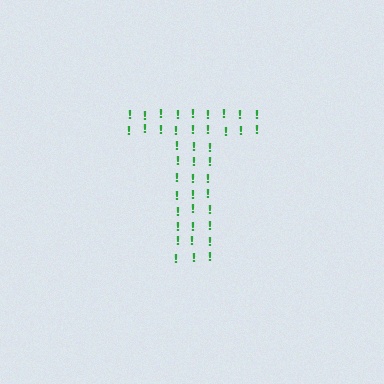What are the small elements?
The small elements are exclamation marks.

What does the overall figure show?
The overall figure shows the letter T.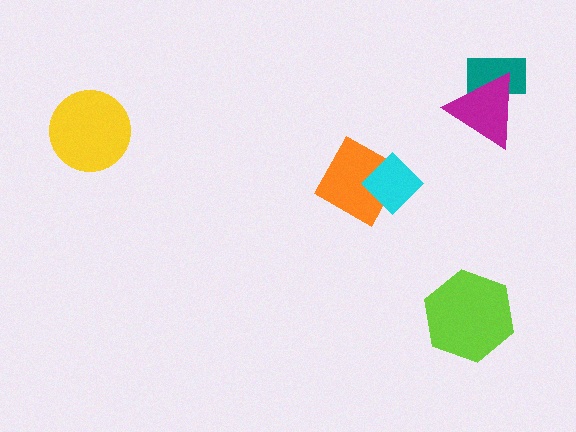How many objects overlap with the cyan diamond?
1 object overlaps with the cyan diamond.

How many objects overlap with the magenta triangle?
1 object overlaps with the magenta triangle.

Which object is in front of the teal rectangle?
The magenta triangle is in front of the teal rectangle.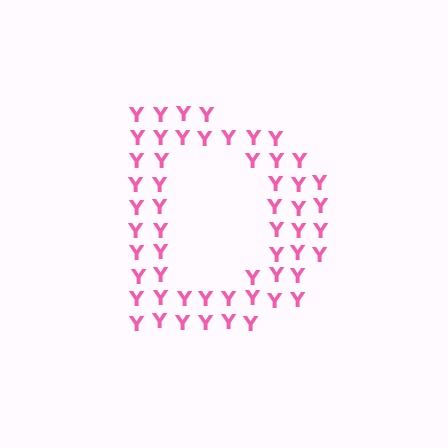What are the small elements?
The small elements are letter Y's.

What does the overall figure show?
The overall figure shows the letter D.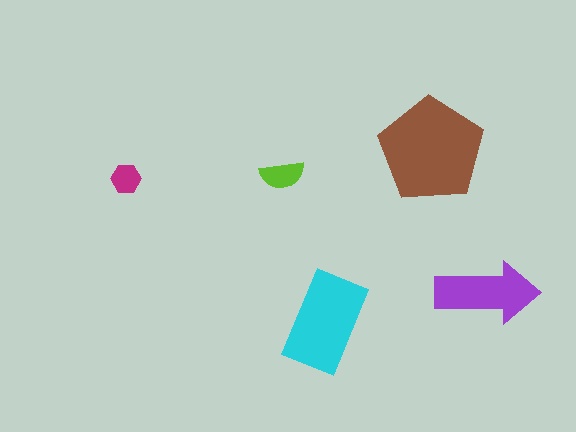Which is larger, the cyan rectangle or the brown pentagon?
The brown pentagon.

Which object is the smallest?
The magenta hexagon.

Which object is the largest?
The brown pentagon.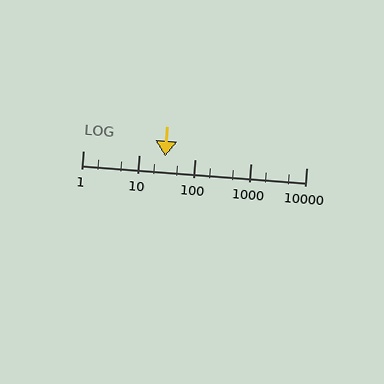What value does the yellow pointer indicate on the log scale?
The pointer indicates approximately 30.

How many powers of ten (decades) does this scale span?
The scale spans 4 decades, from 1 to 10000.